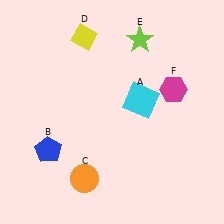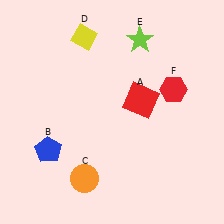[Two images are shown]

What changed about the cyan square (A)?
In Image 1, A is cyan. In Image 2, it changed to red.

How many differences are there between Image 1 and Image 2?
There are 2 differences between the two images.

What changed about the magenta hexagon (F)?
In Image 1, F is magenta. In Image 2, it changed to red.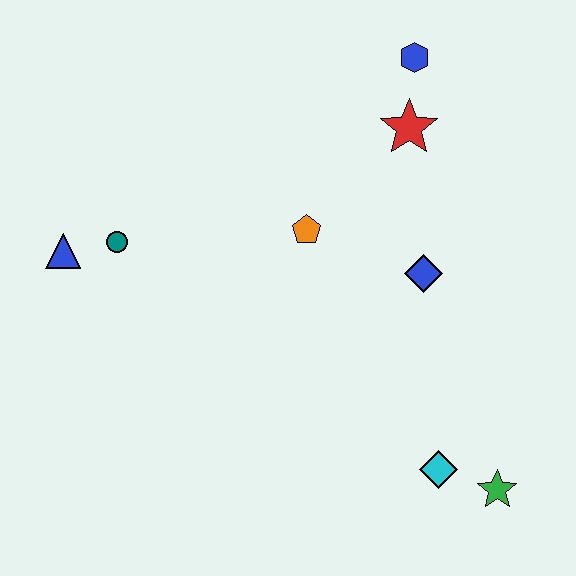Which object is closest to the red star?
The blue hexagon is closest to the red star.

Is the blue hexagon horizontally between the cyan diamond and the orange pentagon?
Yes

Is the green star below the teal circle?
Yes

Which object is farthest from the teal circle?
The green star is farthest from the teal circle.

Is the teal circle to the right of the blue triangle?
Yes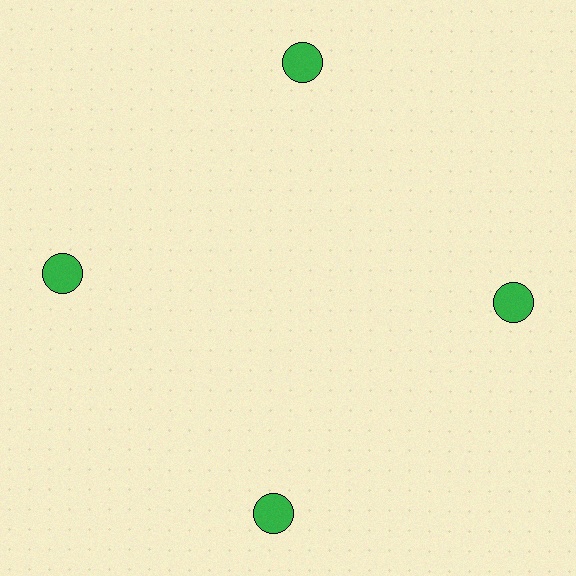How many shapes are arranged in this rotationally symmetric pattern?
There are 4 shapes, arranged in 4 groups of 1.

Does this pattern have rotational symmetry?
Yes, this pattern has 4-fold rotational symmetry. It looks the same after rotating 90 degrees around the center.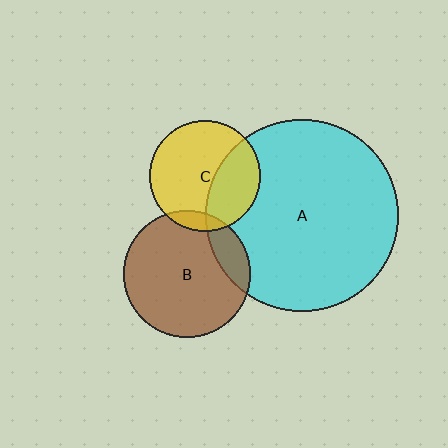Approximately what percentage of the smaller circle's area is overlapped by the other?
Approximately 35%.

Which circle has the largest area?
Circle A (cyan).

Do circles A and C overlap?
Yes.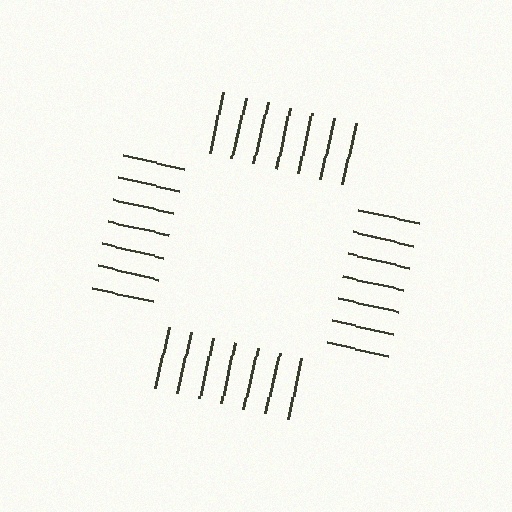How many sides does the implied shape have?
4 sides — the line-ends trace a square.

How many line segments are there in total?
28 — 7 along each of the 4 edges.